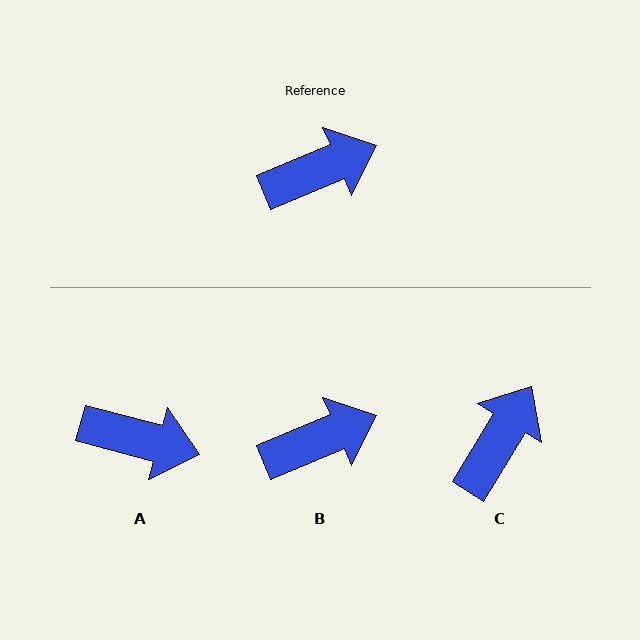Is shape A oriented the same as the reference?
No, it is off by about 37 degrees.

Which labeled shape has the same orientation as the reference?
B.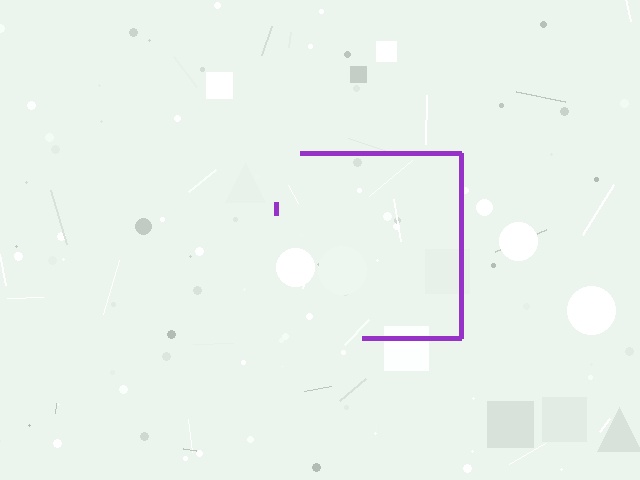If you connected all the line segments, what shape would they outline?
They would outline a square.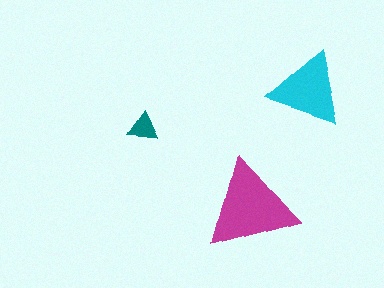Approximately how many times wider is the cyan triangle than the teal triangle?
About 2.5 times wider.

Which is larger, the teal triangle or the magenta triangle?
The magenta one.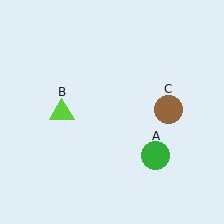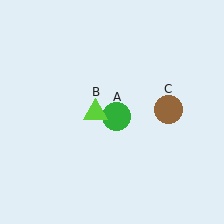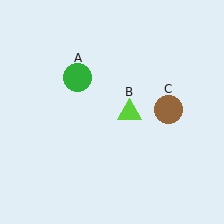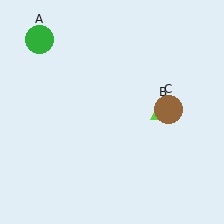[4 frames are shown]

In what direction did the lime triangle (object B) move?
The lime triangle (object B) moved right.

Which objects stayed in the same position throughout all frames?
Brown circle (object C) remained stationary.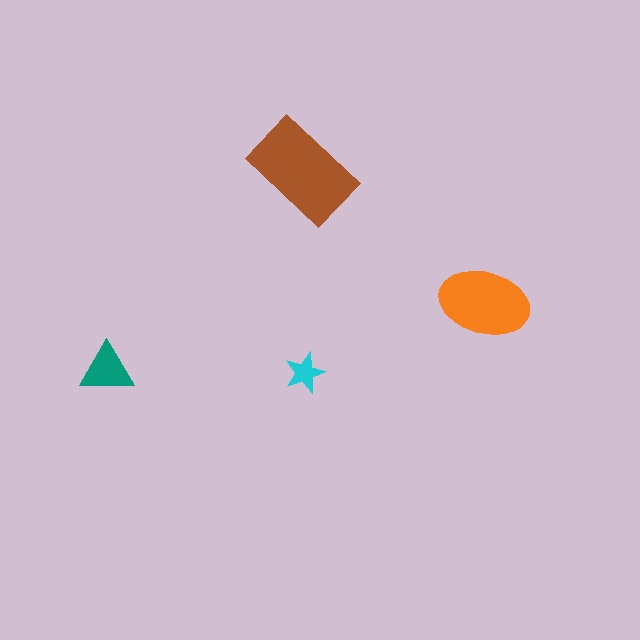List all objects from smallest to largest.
The cyan star, the teal triangle, the orange ellipse, the brown rectangle.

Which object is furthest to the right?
The orange ellipse is rightmost.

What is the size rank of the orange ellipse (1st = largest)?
2nd.